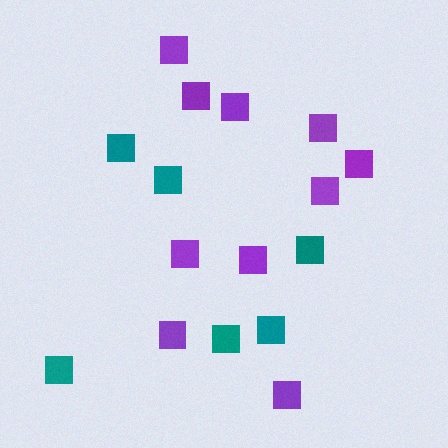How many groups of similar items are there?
There are 2 groups: one group of teal squares (6) and one group of purple squares (10).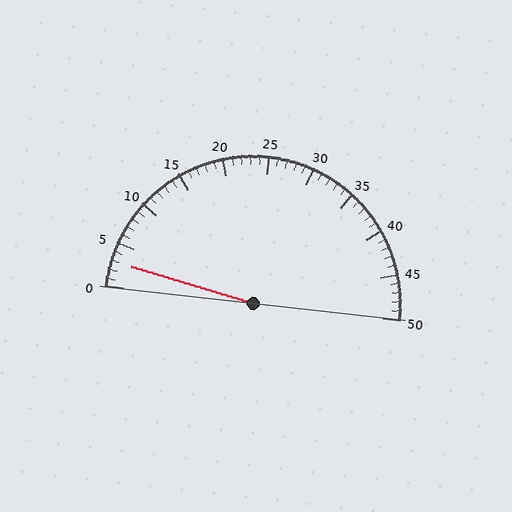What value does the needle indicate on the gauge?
The needle indicates approximately 3.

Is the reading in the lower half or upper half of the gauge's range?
The reading is in the lower half of the range (0 to 50).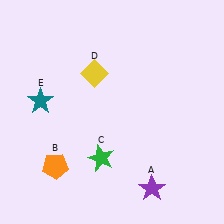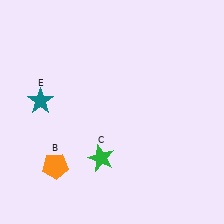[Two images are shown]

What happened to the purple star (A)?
The purple star (A) was removed in Image 2. It was in the bottom-right area of Image 1.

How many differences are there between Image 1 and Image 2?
There are 2 differences between the two images.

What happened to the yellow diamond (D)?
The yellow diamond (D) was removed in Image 2. It was in the top-left area of Image 1.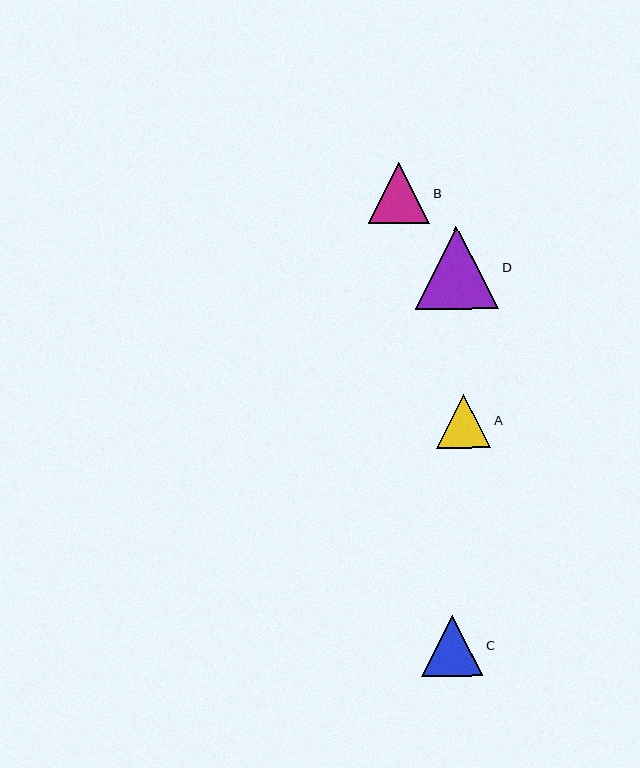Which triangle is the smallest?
Triangle A is the smallest with a size of approximately 54 pixels.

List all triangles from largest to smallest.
From largest to smallest: D, B, C, A.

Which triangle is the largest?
Triangle D is the largest with a size of approximately 84 pixels.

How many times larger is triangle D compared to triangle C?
Triangle D is approximately 1.4 times the size of triangle C.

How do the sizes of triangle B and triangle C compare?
Triangle B and triangle C are approximately the same size.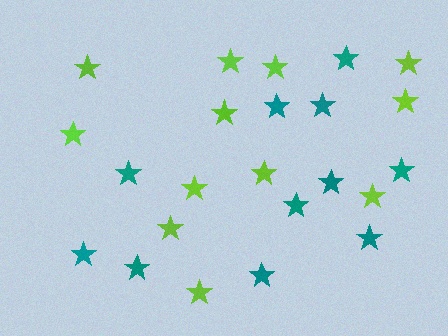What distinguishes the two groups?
There are 2 groups: one group of lime stars (12) and one group of teal stars (11).